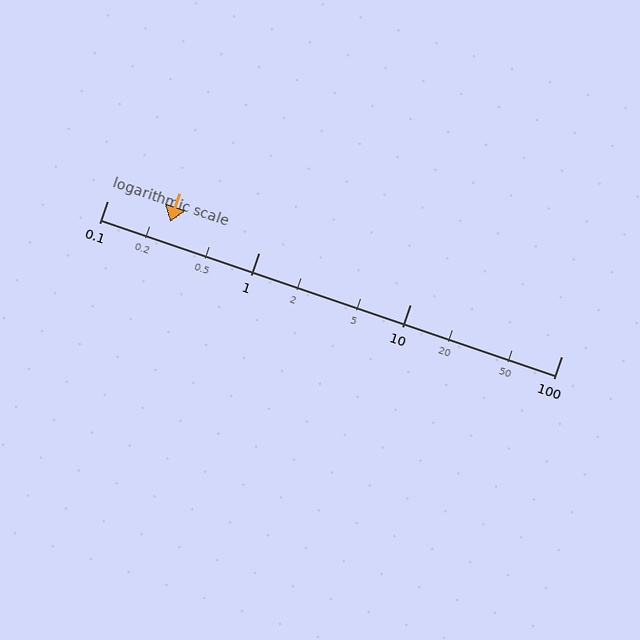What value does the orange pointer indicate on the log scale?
The pointer indicates approximately 0.26.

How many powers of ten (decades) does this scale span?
The scale spans 3 decades, from 0.1 to 100.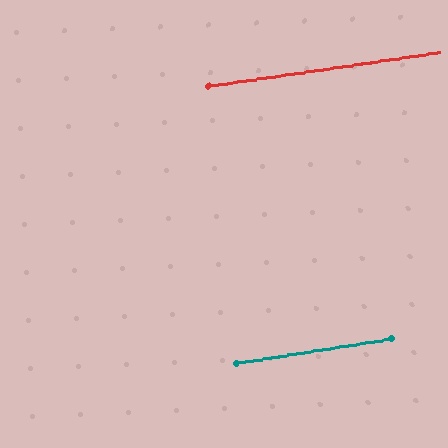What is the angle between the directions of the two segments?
Approximately 0 degrees.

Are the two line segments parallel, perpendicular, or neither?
Parallel — their directions differ by only 0.3°.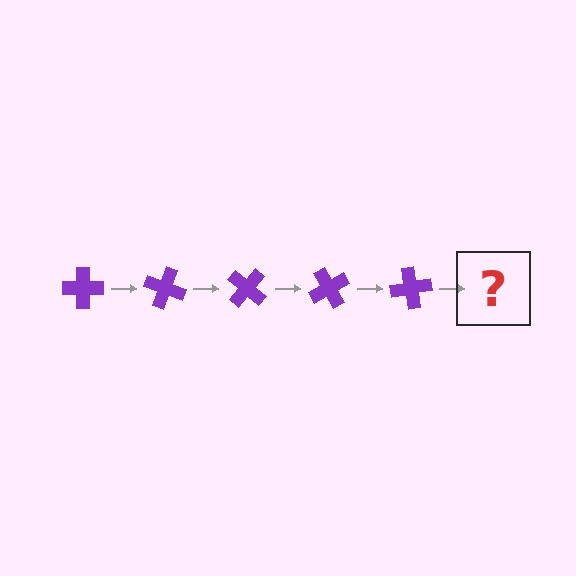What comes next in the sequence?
The next element should be a purple cross rotated 100 degrees.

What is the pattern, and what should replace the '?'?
The pattern is that the cross rotates 20 degrees each step. The '?' should be a purple cross rotated 100 degrees.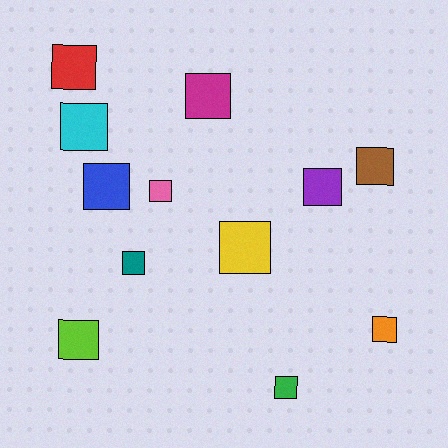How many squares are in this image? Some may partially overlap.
There are 12 squares.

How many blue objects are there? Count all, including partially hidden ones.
There is 1 blue object.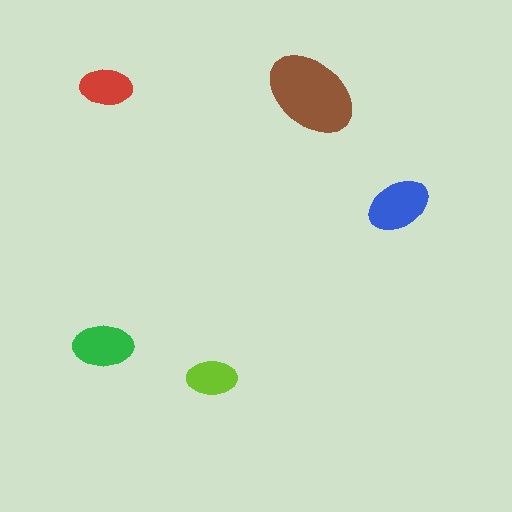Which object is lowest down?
The lime ellipse is bottommost.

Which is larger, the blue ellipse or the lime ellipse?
The blue one.